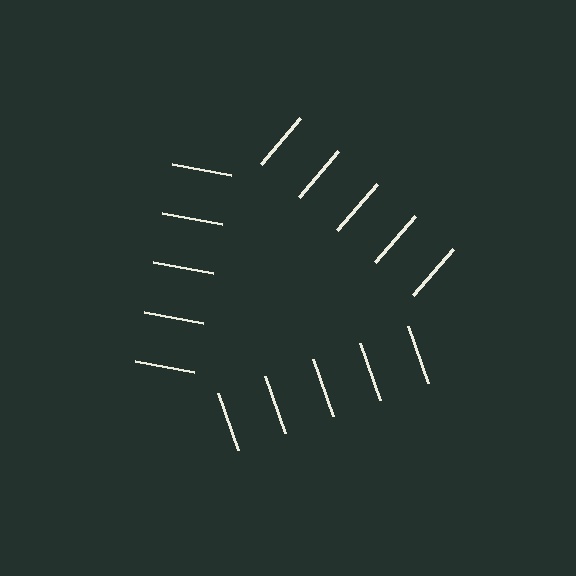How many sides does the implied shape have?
3 sides — the line-ends trace a triangle.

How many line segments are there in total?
15 — 5 along each of the 3 edges.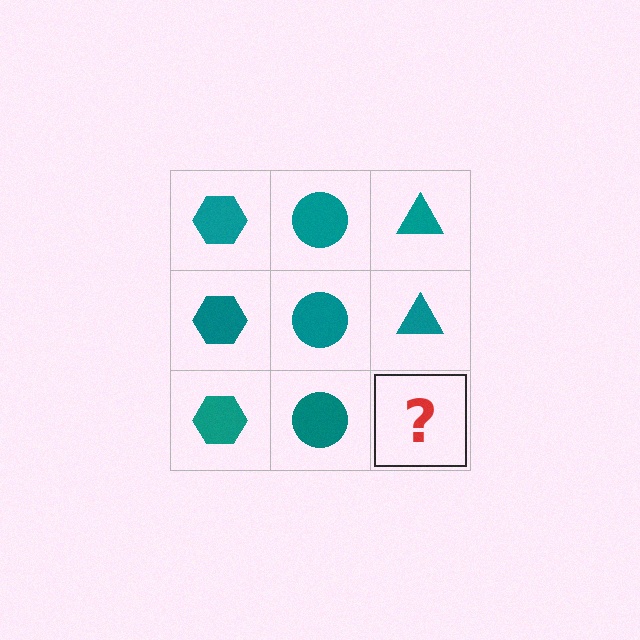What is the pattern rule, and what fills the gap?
The rule is that each column has a consistent shape. The gap should be filled with a teal triangle.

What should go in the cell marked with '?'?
The missing cell should contain a teal triangle.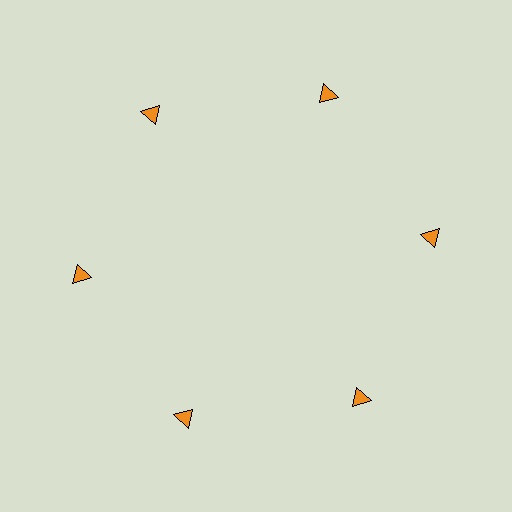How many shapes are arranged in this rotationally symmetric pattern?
There are 6 shapes, arranged in 6 groups of 1.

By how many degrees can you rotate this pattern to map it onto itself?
The pattern maps onto itself every 60 degrees of rotation.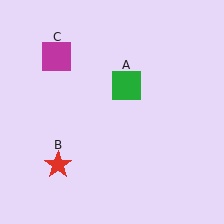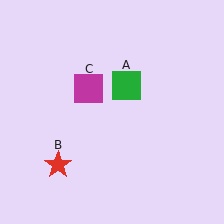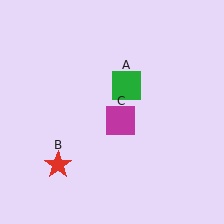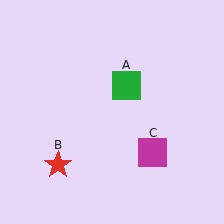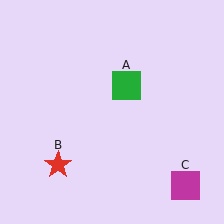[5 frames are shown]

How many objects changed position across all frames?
1 object changed position: magenta square (object C).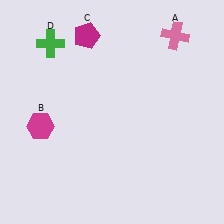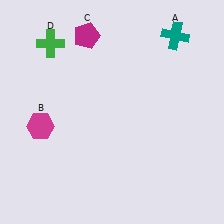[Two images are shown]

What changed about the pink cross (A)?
In Image 1, A is pink. In Image 2, it changed to teal.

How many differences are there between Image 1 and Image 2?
There is 1 difference between the two images.